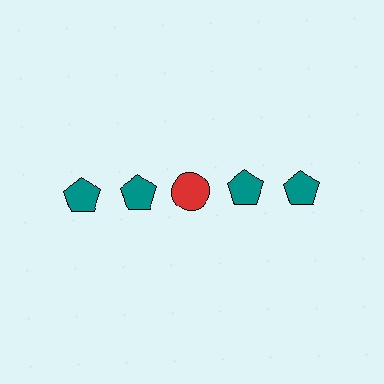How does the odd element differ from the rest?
It differs in both color (red instead of teal) and shape (circle instead of pentagon).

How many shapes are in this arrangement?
There are 5 shapes arranged in a grid pattern.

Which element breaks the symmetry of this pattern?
The red circle in the top row, center column breaks the symmetry. All other shapes are teal pentagons.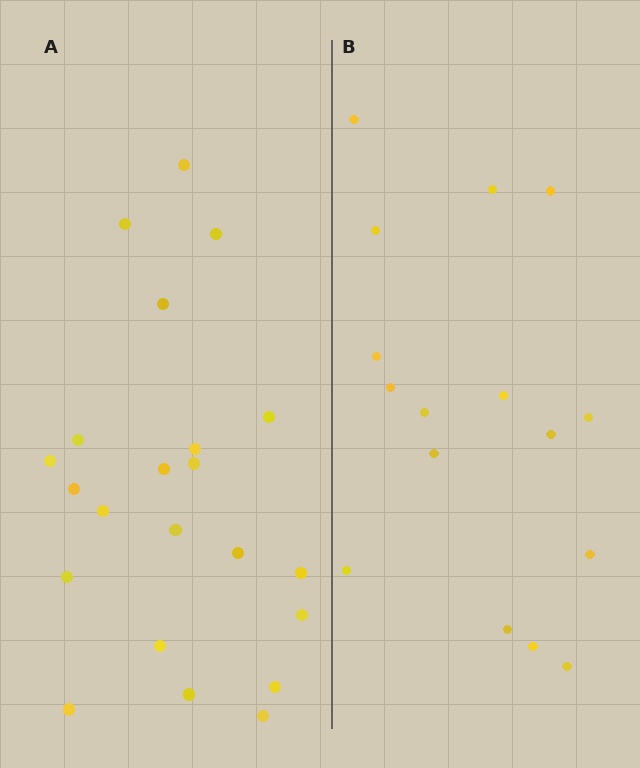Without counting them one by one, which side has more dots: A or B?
Region A (the left region) has more dots.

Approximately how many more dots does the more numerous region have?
Region A has about 6 more dots than region B.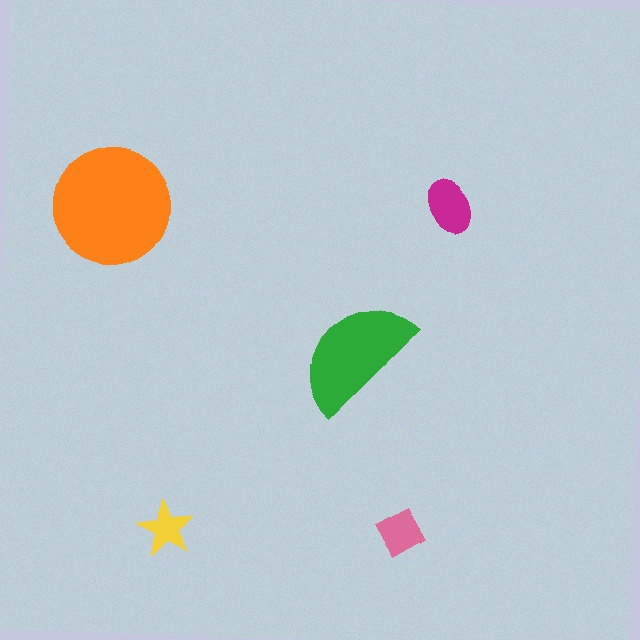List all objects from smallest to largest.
The yellow star, the pink square, the magenta ellipse, the green semicircle, the orange circle.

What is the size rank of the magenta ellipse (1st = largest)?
3rd.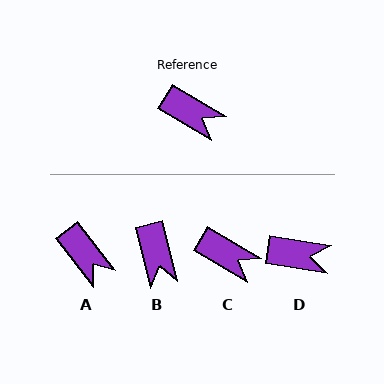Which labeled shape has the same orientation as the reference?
C.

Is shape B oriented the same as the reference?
No, it is off by about 45 degrees.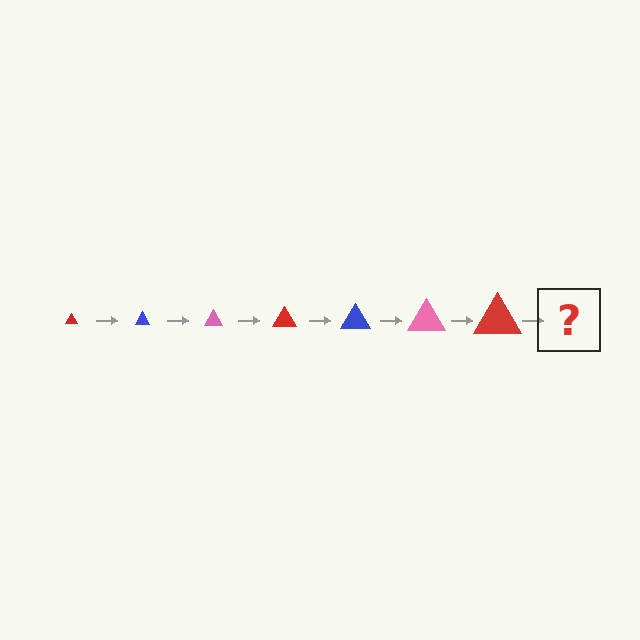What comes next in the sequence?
The next element should be a blue triangle, larger than the previous one.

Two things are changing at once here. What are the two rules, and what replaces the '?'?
The two rules are that the triangle grows larger each step and the color cycles through red, blue, and pink. The '?' should be a blue triangle, larger than the previous one.